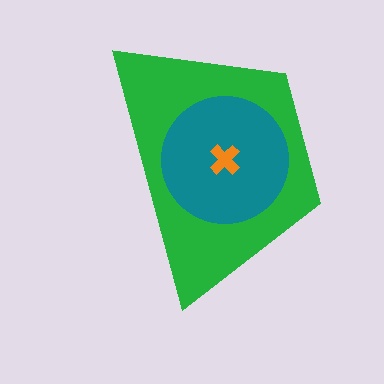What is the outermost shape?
The green trapezoid.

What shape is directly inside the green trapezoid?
The teal circle.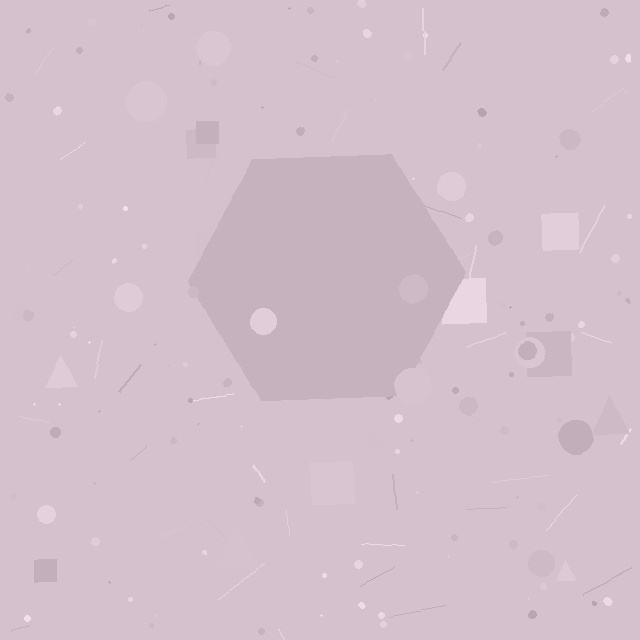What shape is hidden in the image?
A hexagon is hidden in the image.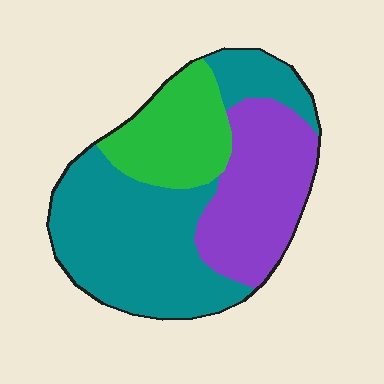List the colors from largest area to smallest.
From largest to smallest: teal, purple, green.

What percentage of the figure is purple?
Purple covers about 30% of the figure.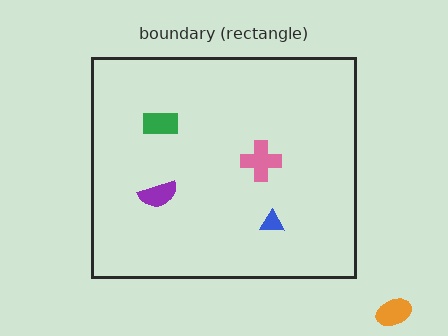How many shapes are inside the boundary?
4 inside, 1 outside.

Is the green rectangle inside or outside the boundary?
Inside.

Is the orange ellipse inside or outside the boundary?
Outside.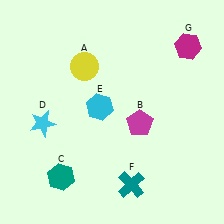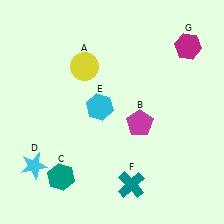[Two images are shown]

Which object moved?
The cyan star (D) moved down.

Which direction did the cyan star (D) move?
The cyan star (D) moved down.